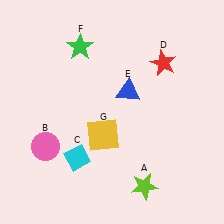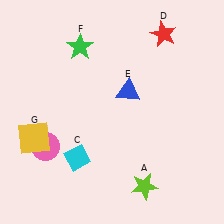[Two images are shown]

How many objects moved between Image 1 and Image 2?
2 objects moved between the two images.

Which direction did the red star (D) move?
The red star (D) moved up.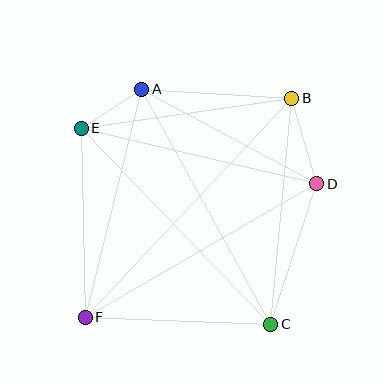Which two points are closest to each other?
Points A and E are closest to each other.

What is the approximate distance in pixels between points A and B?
The distance between A and B is approximately 150 pixels.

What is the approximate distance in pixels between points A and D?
The distance between A and D is approximately 199 pixels.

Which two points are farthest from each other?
Points B and F are farthest from each other.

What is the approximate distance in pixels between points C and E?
The distance between C and E is approximately 273 pixels.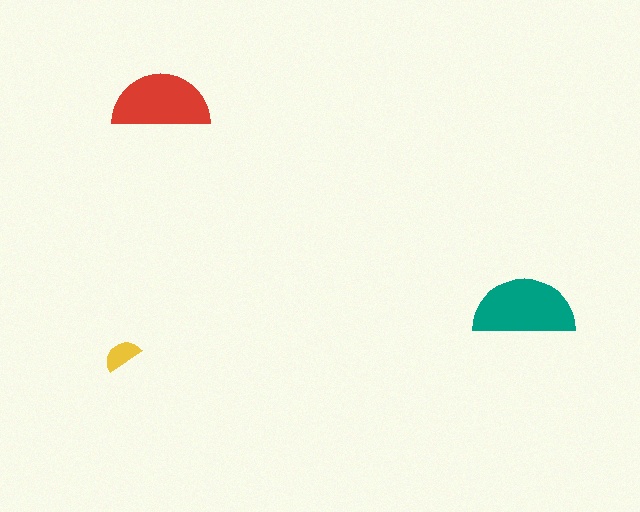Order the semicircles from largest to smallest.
the teal one, the red one, the yellow one.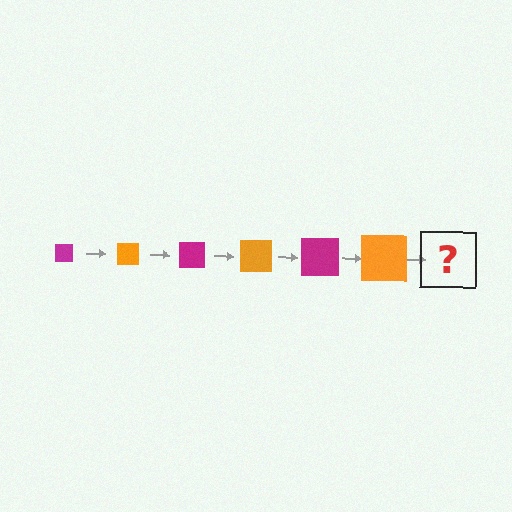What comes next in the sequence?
The next element should be a magenta square, larger than the previous one.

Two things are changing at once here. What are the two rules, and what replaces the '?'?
The two rules are that the square grows larger each step and the color cycles through magenta and orange. The '?' should be a magenta square, larger than the previous one.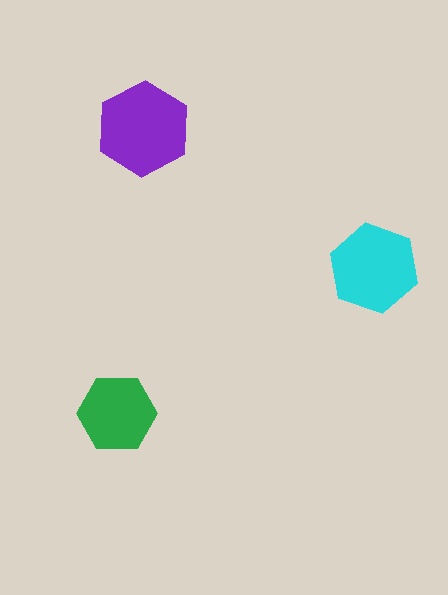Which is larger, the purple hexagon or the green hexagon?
The purple one.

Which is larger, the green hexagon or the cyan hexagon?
The cyan one.